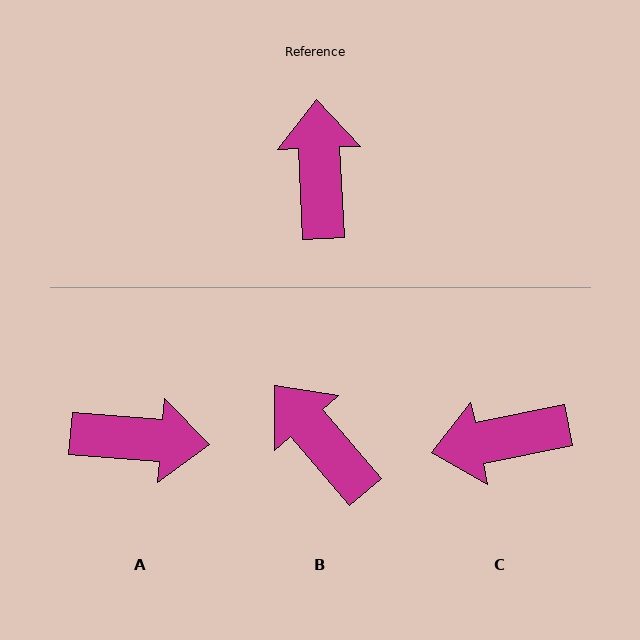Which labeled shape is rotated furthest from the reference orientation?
C, about 99 degrees away.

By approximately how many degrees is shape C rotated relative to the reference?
Approximately 99 degrees counter-clockwise.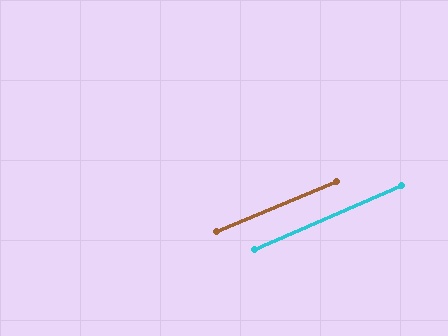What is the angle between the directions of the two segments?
Approximately 1 degree.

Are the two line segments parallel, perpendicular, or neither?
Parallel — their directions differ by only 1.2°.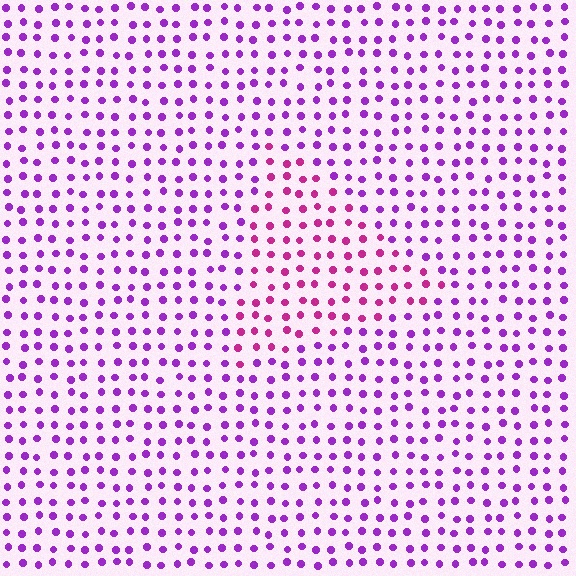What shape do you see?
I see a triangle.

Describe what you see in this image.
The image is filled with small purple elements in a uniform arrangement. A triangle-shaped region is visible where the elements are tinted to a slightly different hue, forming a subtle color boundary.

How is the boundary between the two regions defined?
The boundary is defined purely by a slight shift in hue (about 36 degrees). Spacing, size, and orientation are identical on both sides.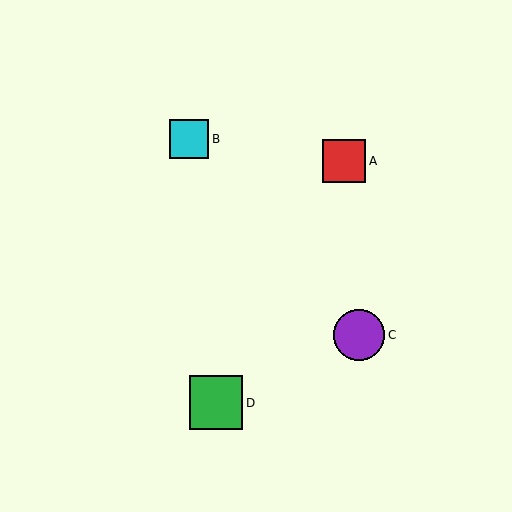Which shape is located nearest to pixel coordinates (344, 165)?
The red square (labeled A) at (344, 161) is nearest to that location.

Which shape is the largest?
The green square (labeled D) is the largest.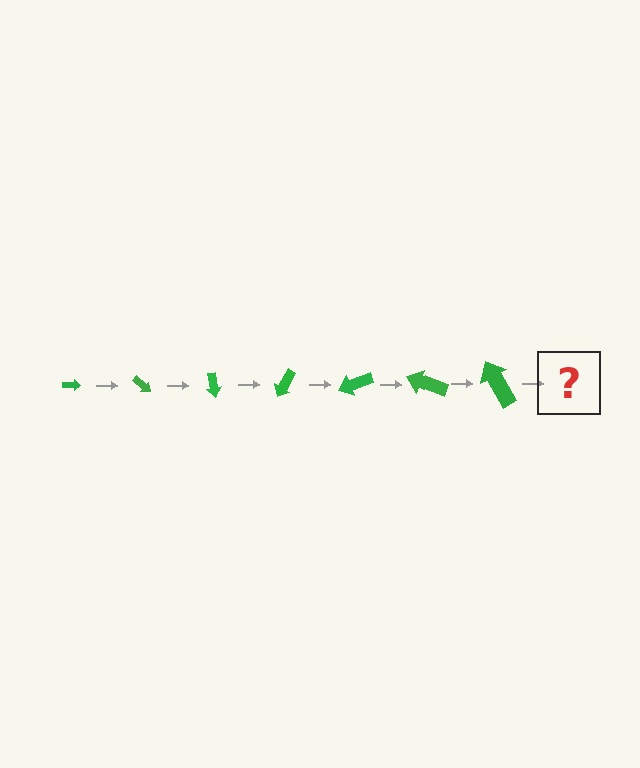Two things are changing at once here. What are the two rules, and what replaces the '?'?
The two rules are that the arrow grows larger each step and it rotates 40 degrees each step. The '?' should be an arrow, larger than the previous one and rotated 280 degrees from the start.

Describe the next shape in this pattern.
It should be an arrow, larger than the previous one and rotated 280 degrees from the start.